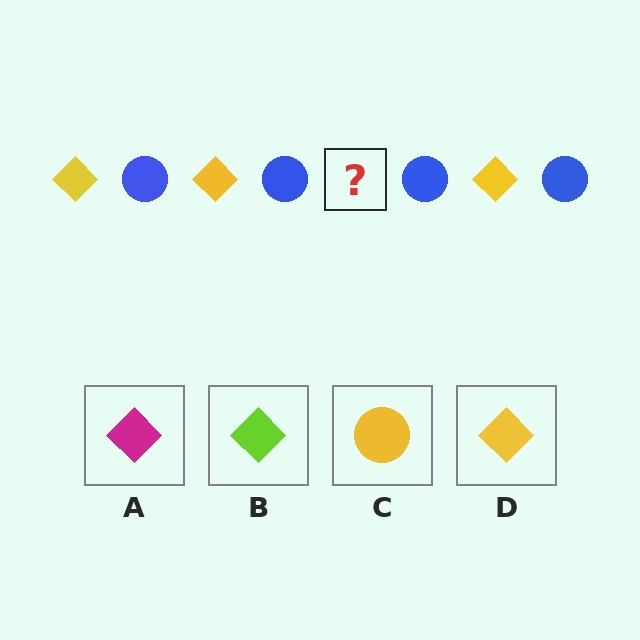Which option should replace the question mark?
Option D.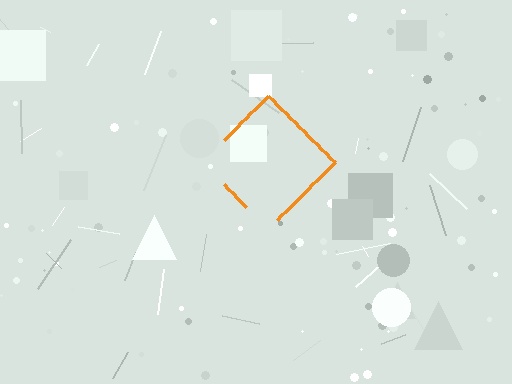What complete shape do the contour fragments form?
The contour fragments form a diamond.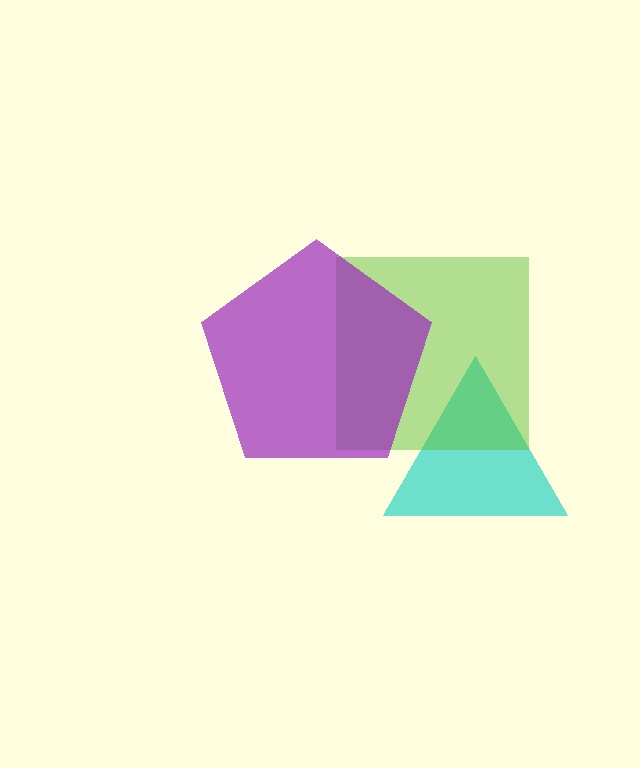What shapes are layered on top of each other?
The layered shapes are: a cyan triangle, a lime square, a purple pentagon.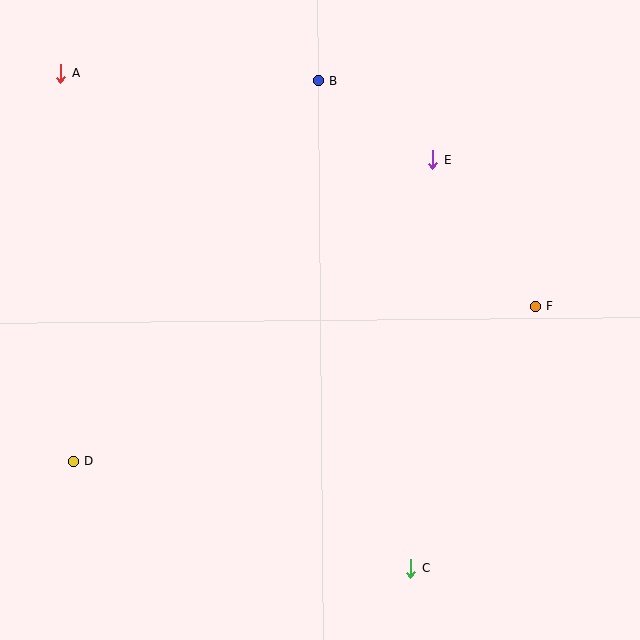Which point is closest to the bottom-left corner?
Point D is closest to the bottom-left corner.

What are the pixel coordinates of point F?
Point F is at (535, 306).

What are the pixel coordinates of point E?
Point E is at (432, 160).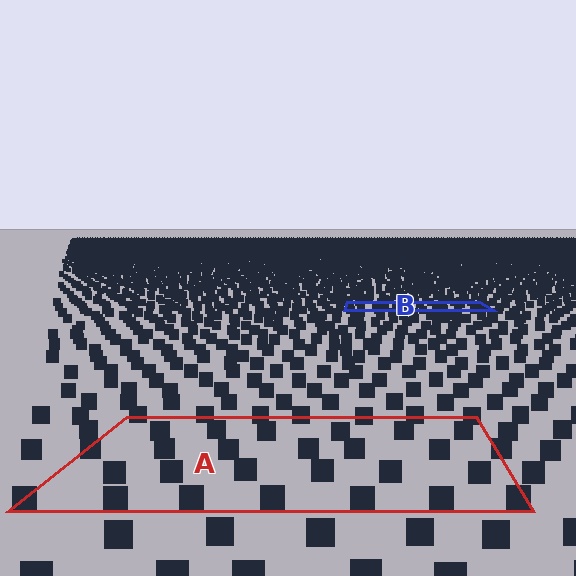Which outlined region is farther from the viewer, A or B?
Region B is farther from the viewer — the texture elements inside it appear smaller and more densely packed.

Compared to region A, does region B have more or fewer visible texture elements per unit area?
Region B has more texture elements per unit area — they are packed more densely because it is farther away.